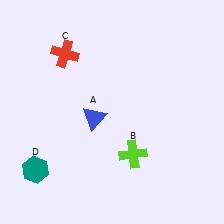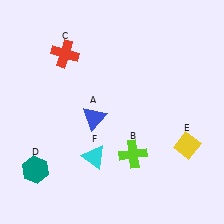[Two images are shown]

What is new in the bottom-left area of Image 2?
A cyan triangle (F) was added in the bottom-left area of Image 2.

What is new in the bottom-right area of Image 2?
A yellow diamond (E) was added in the bottom-right area of Image 2.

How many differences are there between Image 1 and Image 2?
There are 2 differences between the two images.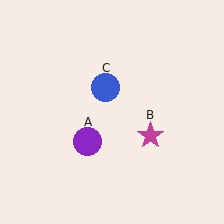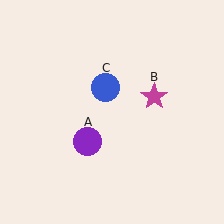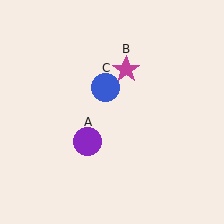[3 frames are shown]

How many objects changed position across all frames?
1 object changed position: magenta star (object B).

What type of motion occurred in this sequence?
The magenta star (object B) rotated counterclockwise around the center of the scene.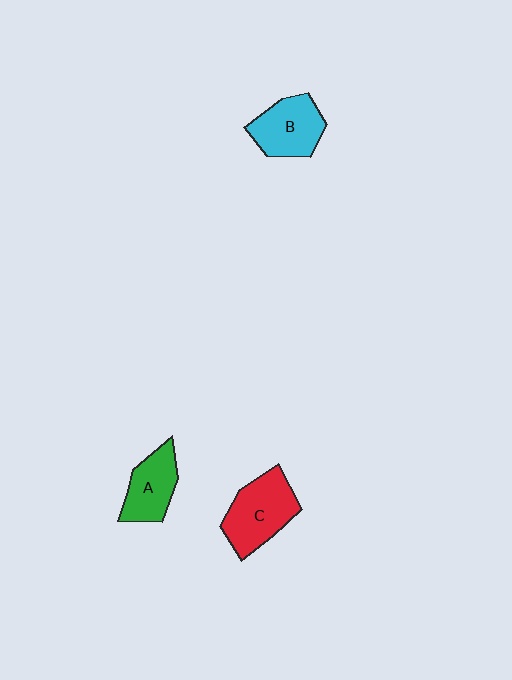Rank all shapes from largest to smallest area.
From largest to smallest: C (red), B (cyan), A (green).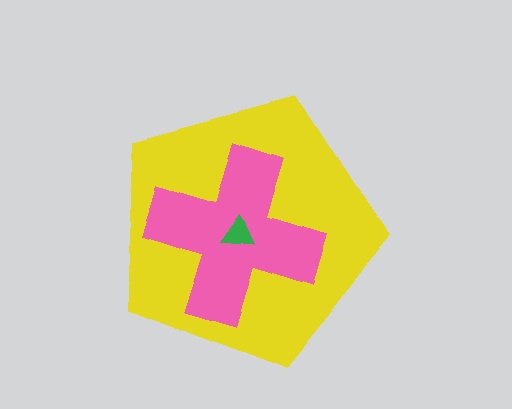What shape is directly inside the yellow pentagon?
The pink cross.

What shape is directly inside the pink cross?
The green triangle.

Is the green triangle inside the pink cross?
Yes.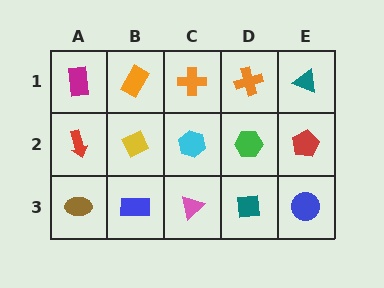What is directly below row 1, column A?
A red arrow.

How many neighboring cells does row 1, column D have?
3.